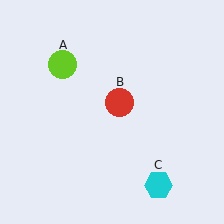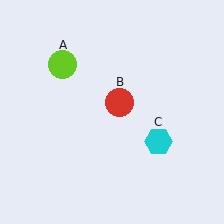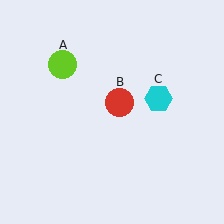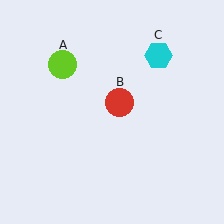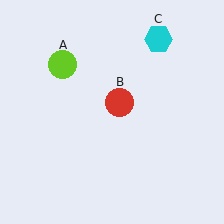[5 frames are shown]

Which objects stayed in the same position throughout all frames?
Lime circle (object A) and red circle (object B) remained stationary.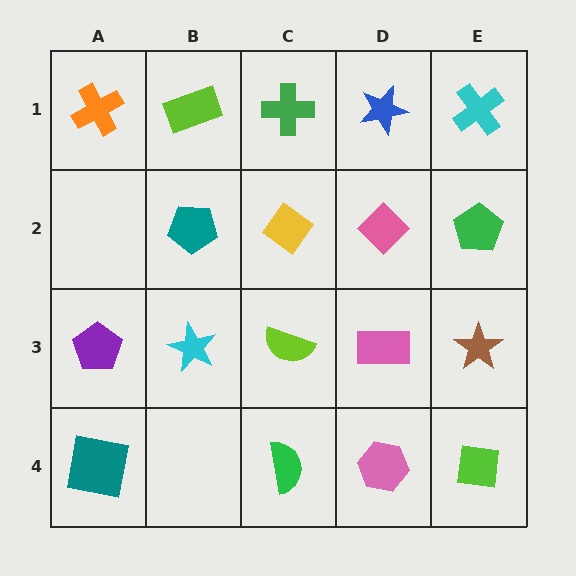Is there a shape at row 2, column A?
No, that cell is empty.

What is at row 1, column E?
A cyan cross.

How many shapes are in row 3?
5 shapes.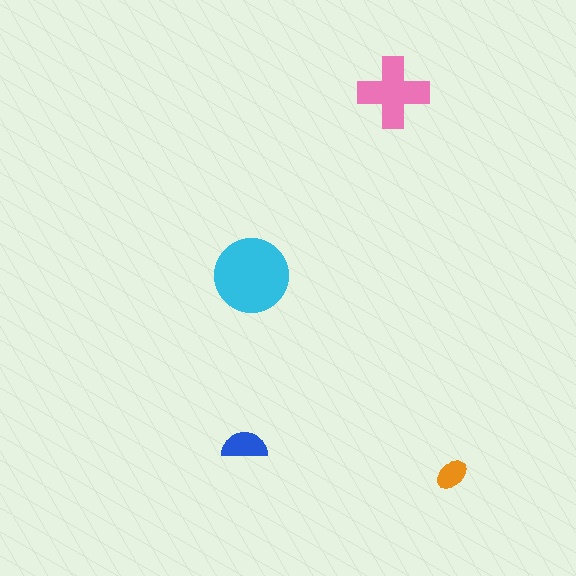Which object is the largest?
The cyan circle.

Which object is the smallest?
The orange ellipse.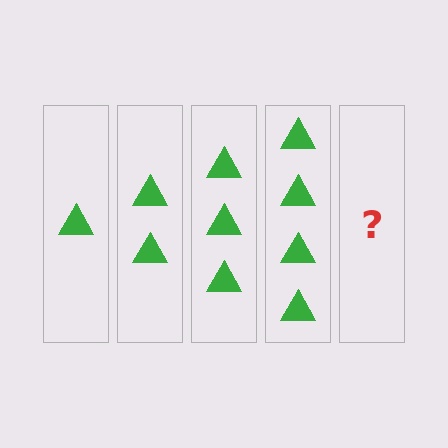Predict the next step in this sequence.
The next step is 5 triangles.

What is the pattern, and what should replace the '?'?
The pattern is that each step adds one more triangle. The '?' should be 5 triangles.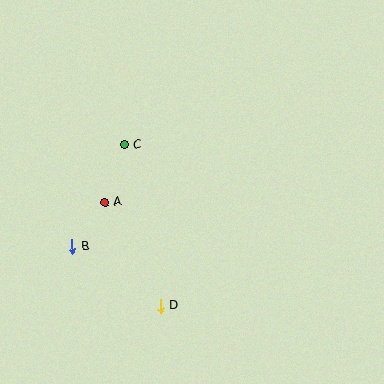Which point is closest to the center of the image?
Point C at (124, 145) is closest to the center.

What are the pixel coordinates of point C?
Point C is at (124, 145).